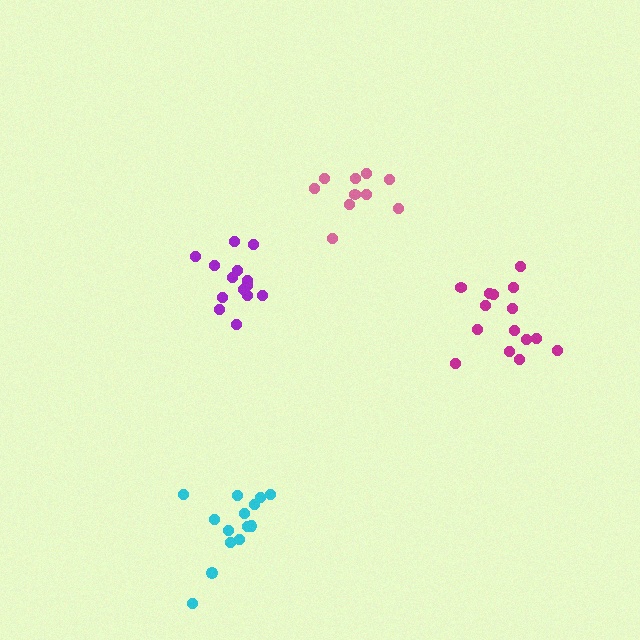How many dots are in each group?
Group 1: 10 dots, Group 2: 15 dots, Group 3: 14 dots, Group 4: 14 dots (53 total).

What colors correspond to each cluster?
The clusters are colored: pink, magenta, cyan, purple.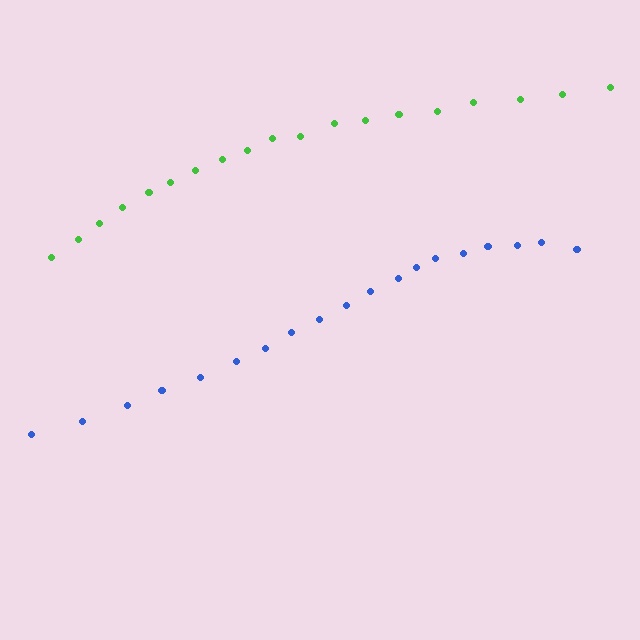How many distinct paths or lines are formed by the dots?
There are 2 distinct paths.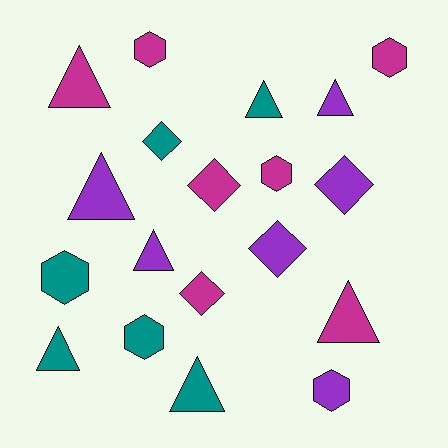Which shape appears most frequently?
Triangle, with 8 objects.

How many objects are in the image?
There are 19 objects.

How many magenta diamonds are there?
There are 2 magenta diamonds.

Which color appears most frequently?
Magenta, with 7 objects.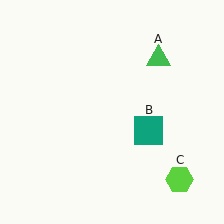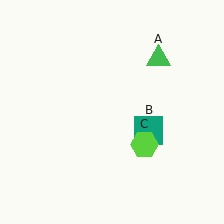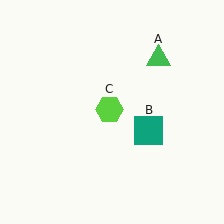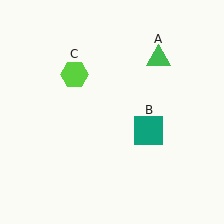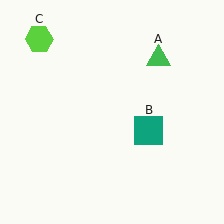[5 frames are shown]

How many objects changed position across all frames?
1 object changed position: lime hexagon (object C).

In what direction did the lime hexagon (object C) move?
The lime hexagon (object C) moved up and to the left.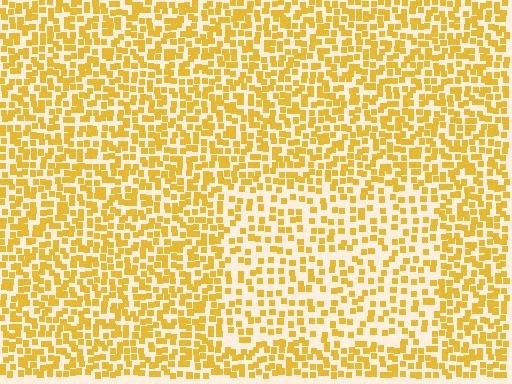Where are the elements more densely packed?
The elements are more densely packed outside the rectangle boundary.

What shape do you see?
I see a rectangle.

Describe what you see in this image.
The image contains small yellow elements arranged at two different densities. A rectangle-shaped region is visible where the elements are less densely packed than the surrounding area.